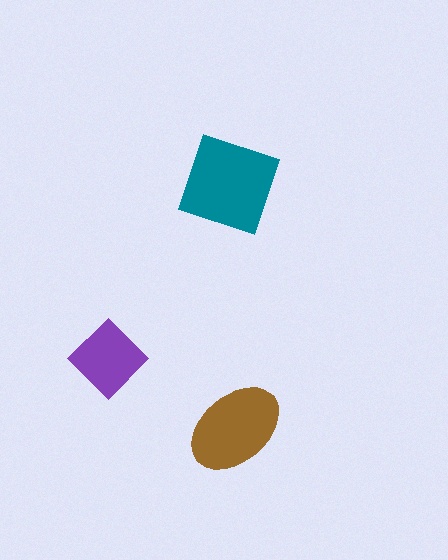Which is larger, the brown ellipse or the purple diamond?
The brown ellipse.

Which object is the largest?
The teal square.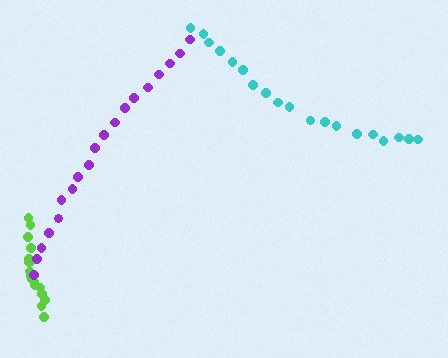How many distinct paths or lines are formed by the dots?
There are 3 distinct paths.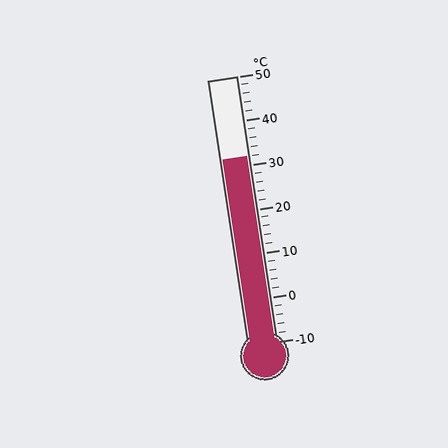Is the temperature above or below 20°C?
The temperature is above 20°C.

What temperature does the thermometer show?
The thermometer shows approximately 32°C.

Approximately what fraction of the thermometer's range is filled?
The thermometer is filled to approximately 70% of its range.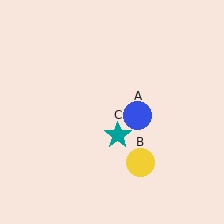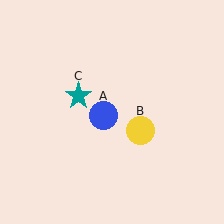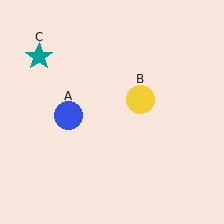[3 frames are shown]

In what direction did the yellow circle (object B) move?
The yellow circle (object B) moved up.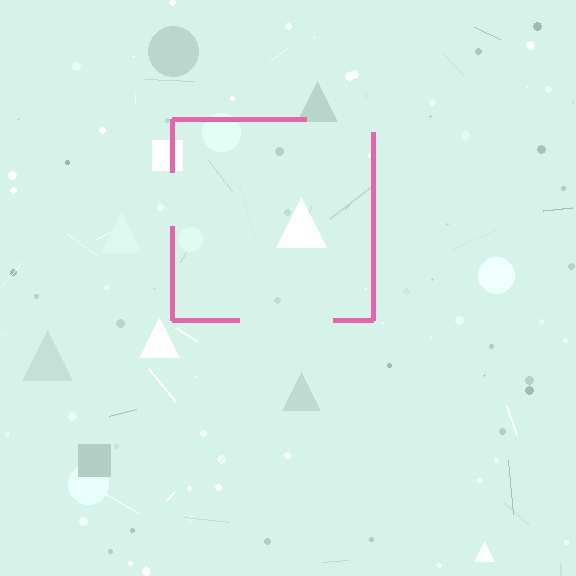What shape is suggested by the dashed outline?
The dashed outline suggests a square.